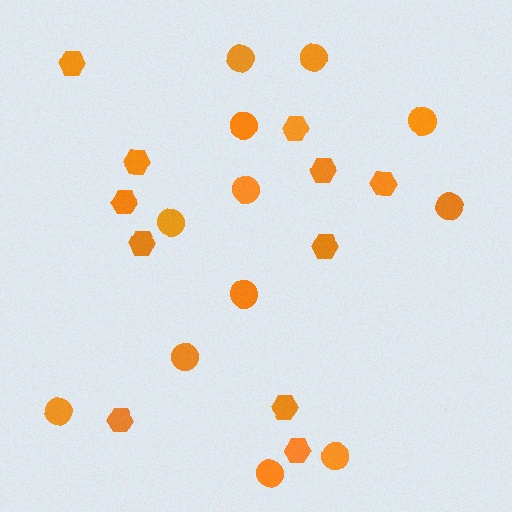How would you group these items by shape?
There are 2 groups: one group of hexagons (11) and one group of circles (12).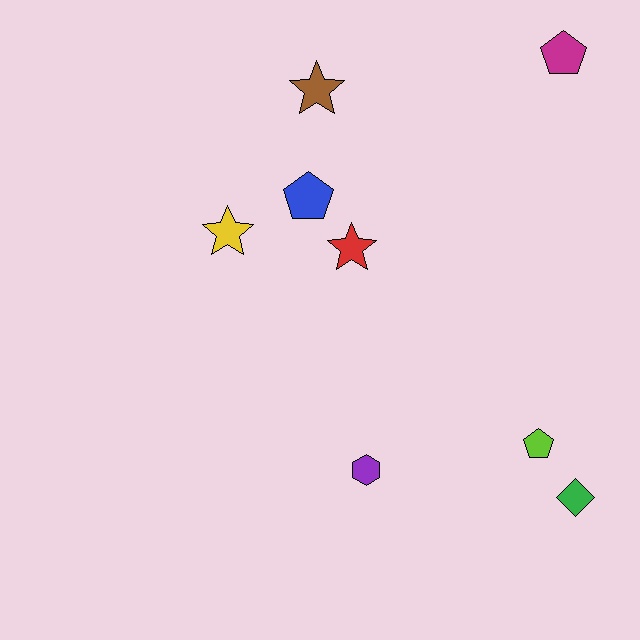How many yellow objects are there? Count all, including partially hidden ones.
There is 1 yellow object.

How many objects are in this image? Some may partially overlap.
There are 8 objects.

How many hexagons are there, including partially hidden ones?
There is 1 hexagon.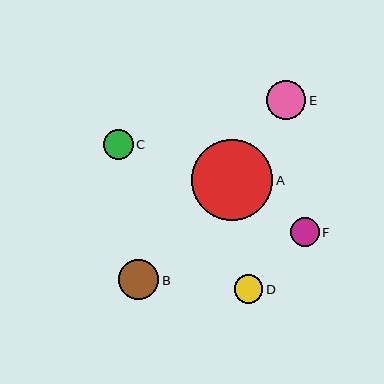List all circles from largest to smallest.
From largest to smallest: A, B, E, C, D, F.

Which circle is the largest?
Circle A is the largest with a size of approximately 81 pixels.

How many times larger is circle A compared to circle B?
Circle A is approximately 2.0 times the size of circle B.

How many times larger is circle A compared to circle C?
Circle A is approximately 2.7 times the size of circle C.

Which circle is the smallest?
Circle F is the smallest with a size of approximately 29 pixels.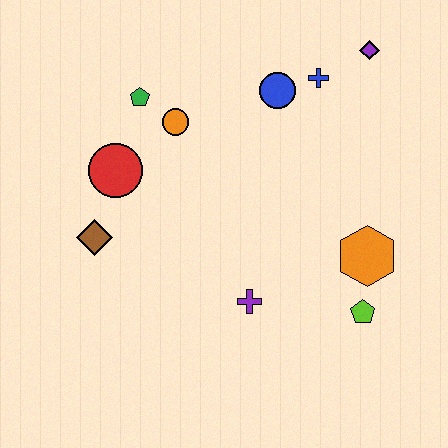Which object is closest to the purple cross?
The lime pentagon is closest to the purple cross.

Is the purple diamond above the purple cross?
Yes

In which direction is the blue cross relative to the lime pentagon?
The blue cross is above the lime pentagon.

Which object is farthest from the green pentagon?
The lime pentagon is farthest from the green pentagon.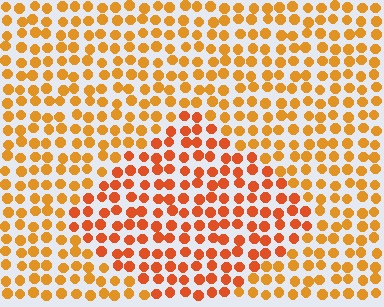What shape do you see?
I see a diamond.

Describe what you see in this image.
The image is filled with small orange elements in a uniform arrangement. A diamond-shaped region is visible where the elements are tinted to a slightly different hue, forming a subtle color boundary.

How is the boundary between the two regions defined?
The boundary is defined purely by a slight shift in hue (about 22 degrees). Spacing, size, and orientation are identical on both sides.